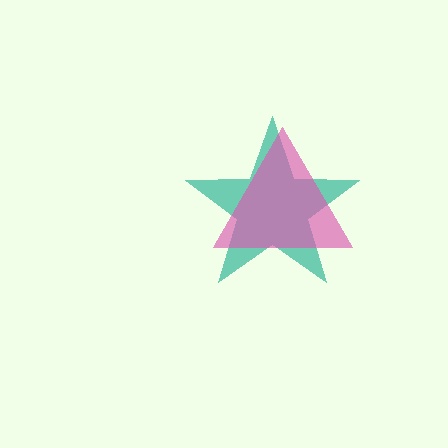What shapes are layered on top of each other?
The layered shapes are: a teal star, a pink triangle.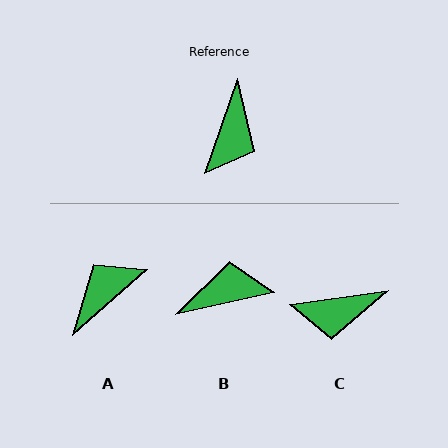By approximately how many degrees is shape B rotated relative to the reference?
Approximately 121 degrees counter-clockwise.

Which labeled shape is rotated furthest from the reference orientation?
A, about 151 degrees away.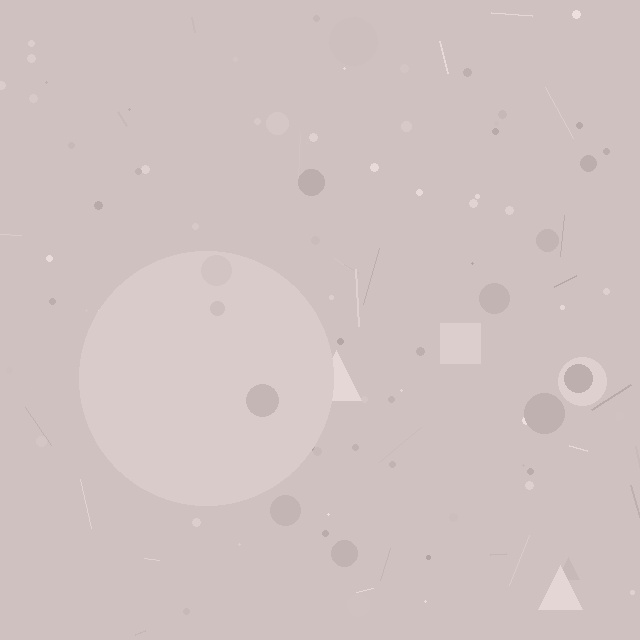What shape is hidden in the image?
A circle is hidden in the image.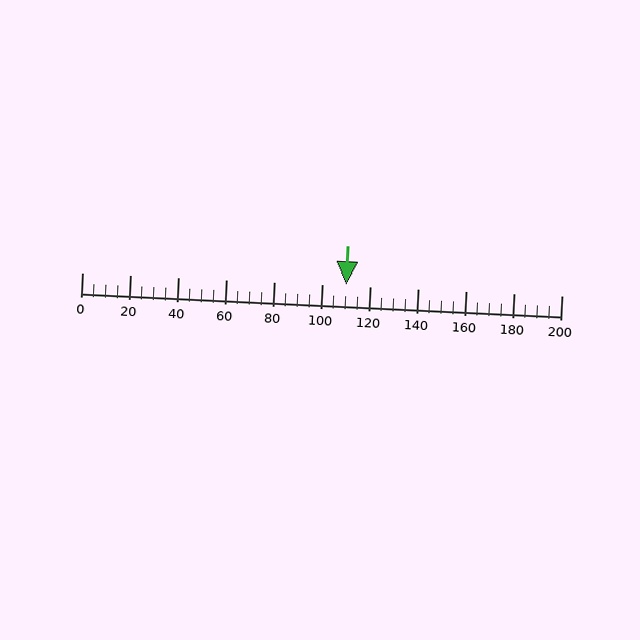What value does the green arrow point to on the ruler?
The green arrow points to approximately 110.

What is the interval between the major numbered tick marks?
The major tick marks are spaced 20 units apart.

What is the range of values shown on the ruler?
The ruler shows values from 0 to 200.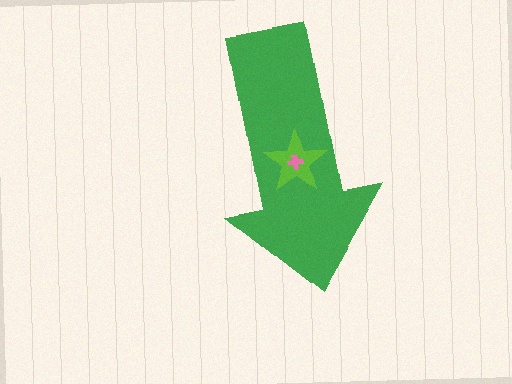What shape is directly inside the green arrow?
The lime star.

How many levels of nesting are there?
3.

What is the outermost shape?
The green arrow.